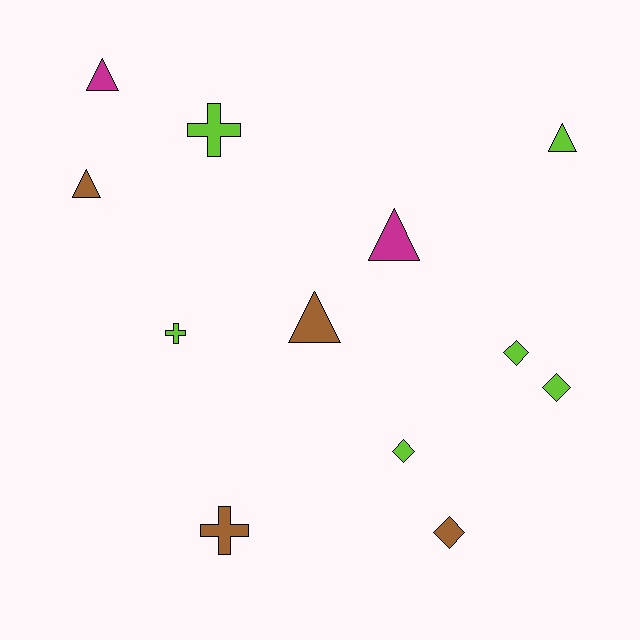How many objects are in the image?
There are 12 objects.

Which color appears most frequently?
Lime, with 6 objects.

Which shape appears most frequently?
Triangle, with 5 objects.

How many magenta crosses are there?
There are no magenta crosses.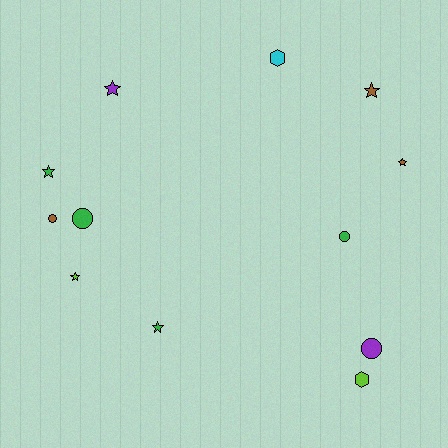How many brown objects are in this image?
There are 3 brown objects.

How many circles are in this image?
There are 4 circles.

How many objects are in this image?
There are 12 objects.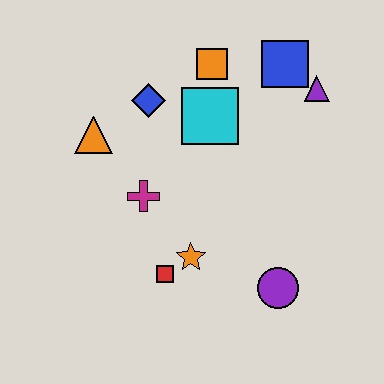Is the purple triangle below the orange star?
No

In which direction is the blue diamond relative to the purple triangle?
The blue diamond is to the left of the purple triangle.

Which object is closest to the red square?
The orange star is closest to the red square.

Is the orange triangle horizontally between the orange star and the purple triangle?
No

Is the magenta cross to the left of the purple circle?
Yes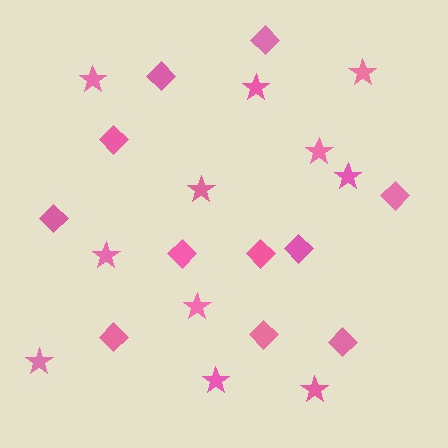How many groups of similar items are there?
There are 2 groups: one group of stars (11) and one group of diamonds (11).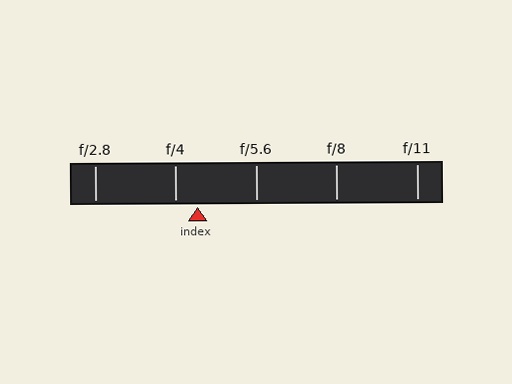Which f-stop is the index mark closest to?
The index mark is closest to f/4.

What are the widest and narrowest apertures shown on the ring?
The widest aperture shown is f/2.8 and the narrowest is f/11.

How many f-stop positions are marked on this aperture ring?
There are 5 f-stop positions marked.